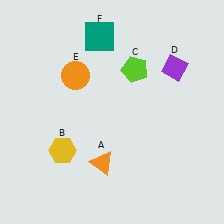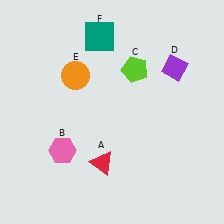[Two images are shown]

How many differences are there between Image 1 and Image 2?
There are 2 differences between the two images.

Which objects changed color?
A changed from orange to red. B changed from yellow to pink.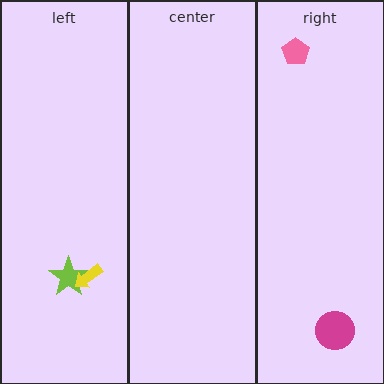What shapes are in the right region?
The magenta circle, the pink pentagon.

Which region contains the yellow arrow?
The left region.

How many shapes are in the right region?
2.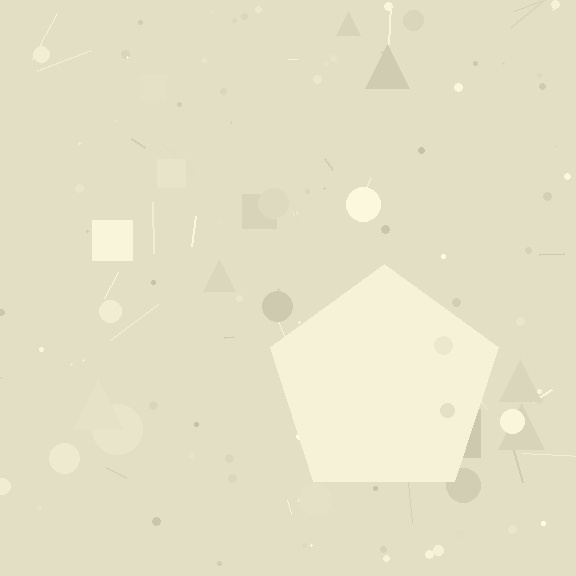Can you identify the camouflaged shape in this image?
The camouflaged shape is a pentagon.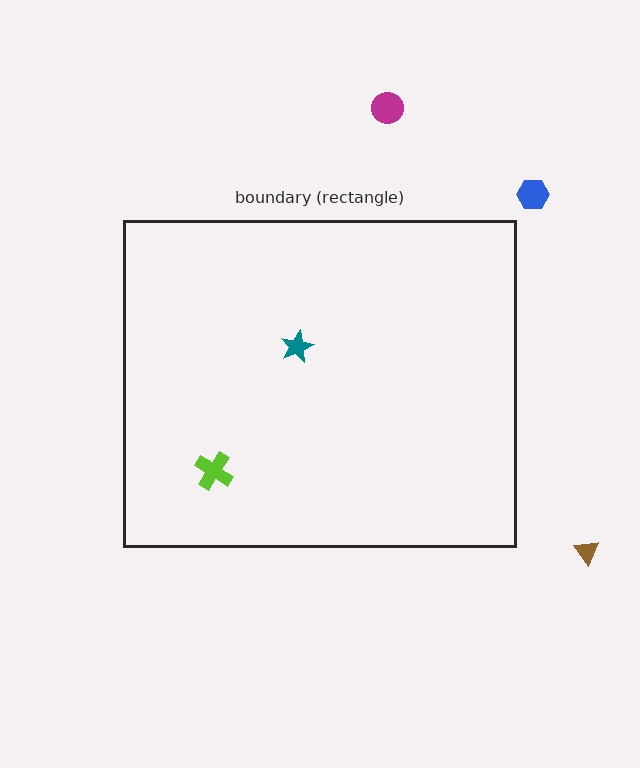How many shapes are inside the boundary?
2 inside, 3 outside.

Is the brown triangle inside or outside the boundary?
Outside.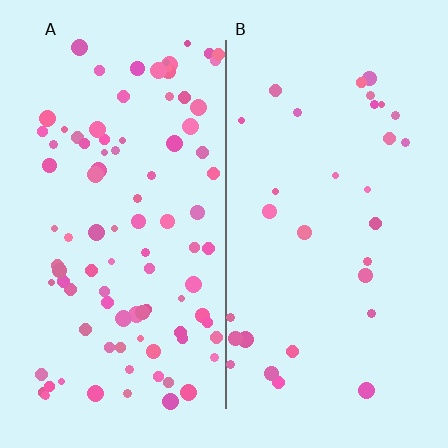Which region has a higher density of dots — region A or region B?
A (the left).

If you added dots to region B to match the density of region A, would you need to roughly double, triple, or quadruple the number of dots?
Approximately triple.